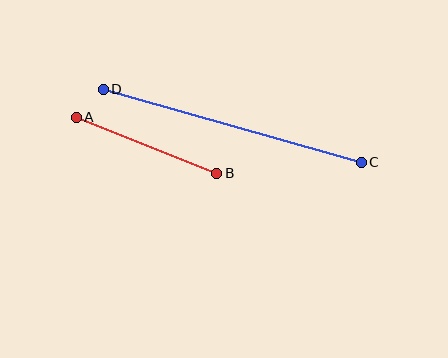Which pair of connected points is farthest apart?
Points C and D are farthest apart.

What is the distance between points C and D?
The distance is approximately 268 pixels.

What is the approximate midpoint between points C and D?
The midpoint is at approximately (232, 126) pixels.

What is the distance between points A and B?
The distance is approximately 151 pixels.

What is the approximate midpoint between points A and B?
The midpoint is at approximately (146, 145) pixels.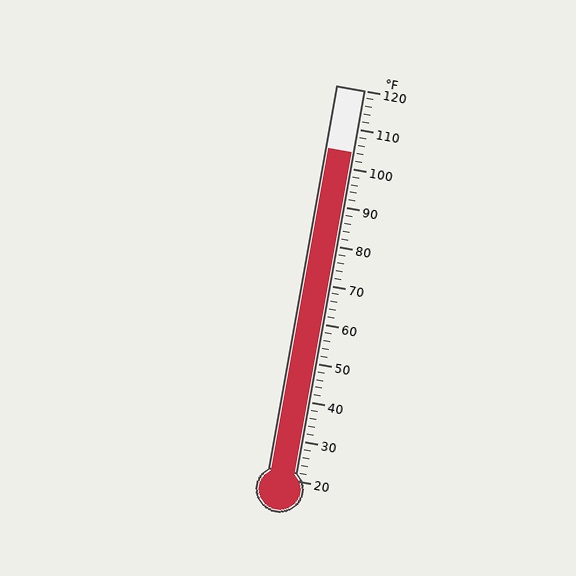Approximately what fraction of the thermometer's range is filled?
The thermometer is filled to approximately 85% of its range.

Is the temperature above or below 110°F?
The temperature is below 110°F.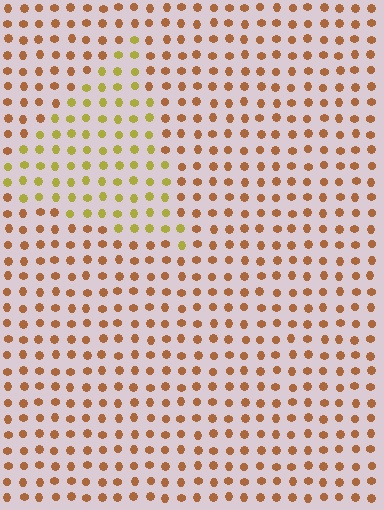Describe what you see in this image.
The image is filled with small brown elements in a uniform arrangement. A triangle-shaped region is visible where the elements are tinted to a slightly different hue, forming a subtle color boundary.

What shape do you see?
I see a triangle.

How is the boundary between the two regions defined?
The boundary is defined purely by a slight shift in hue (about 37 degrees). Spacing, size, and orientation are identical on both sides.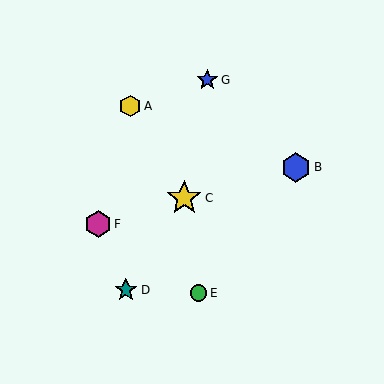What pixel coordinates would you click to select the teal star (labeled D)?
Click at (126, 290) to select the teal star D.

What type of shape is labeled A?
Shape A is a yellow hexagon.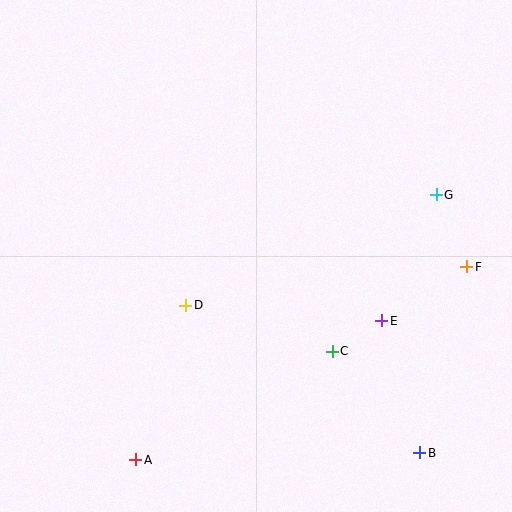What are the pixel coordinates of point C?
Point C is at (332, 351).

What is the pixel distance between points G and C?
The distance between G and C is 188 pixels.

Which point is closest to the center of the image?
Point D at (186, 305) is closest to the center.